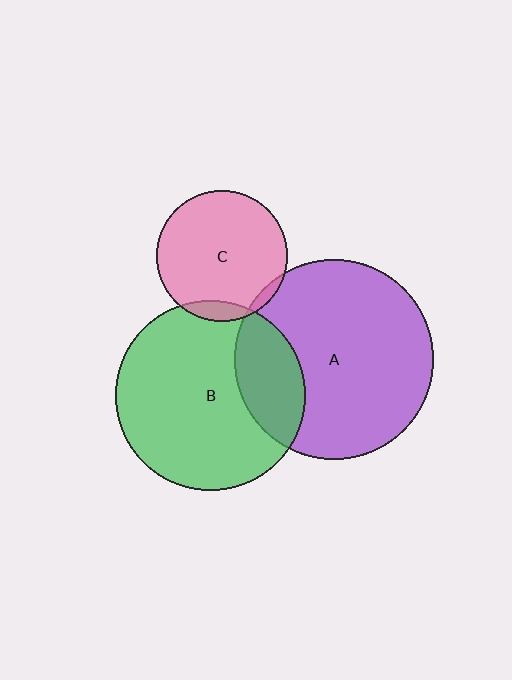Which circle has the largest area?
Circle A (purple).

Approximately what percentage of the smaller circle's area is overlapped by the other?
Approximately 10%.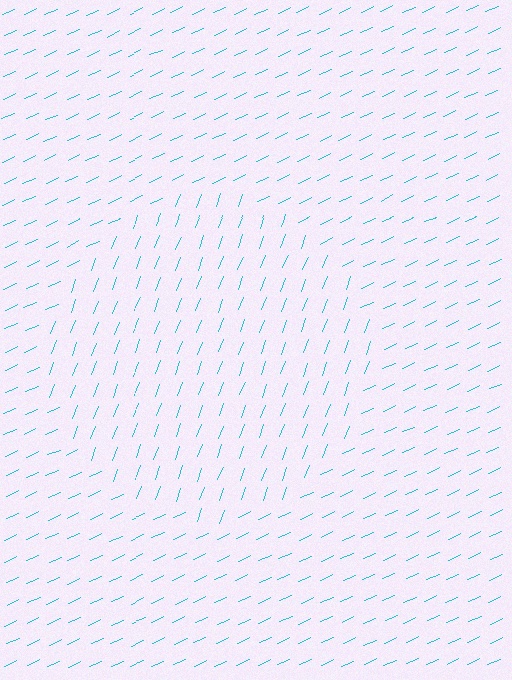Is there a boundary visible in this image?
Yes, there is a texture boundary formed by a change in line orientation.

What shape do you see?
I see a circle.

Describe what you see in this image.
The image is filled with small cyan line segments. A circle region in the image has lines oriented differently from the surrounding lines, creating a visible texture boundary.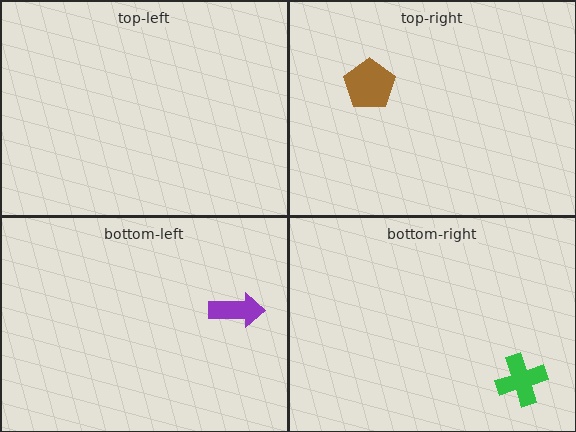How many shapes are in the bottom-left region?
1.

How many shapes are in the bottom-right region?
1.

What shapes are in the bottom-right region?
The green cross.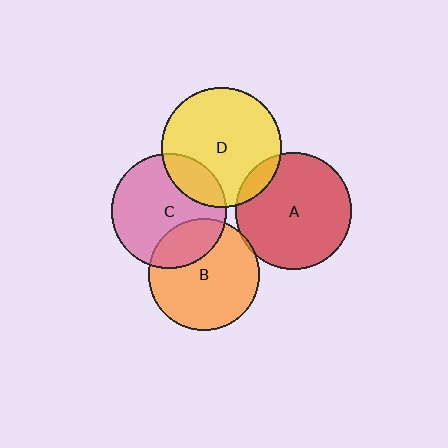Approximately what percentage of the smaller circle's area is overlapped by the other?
Approximately 5%.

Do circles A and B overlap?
Yes.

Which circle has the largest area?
Circle D (yellow).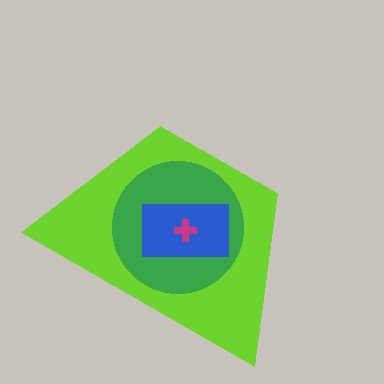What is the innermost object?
The magenta cross.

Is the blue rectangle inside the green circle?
Yes.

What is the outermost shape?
The lime trapezoid.